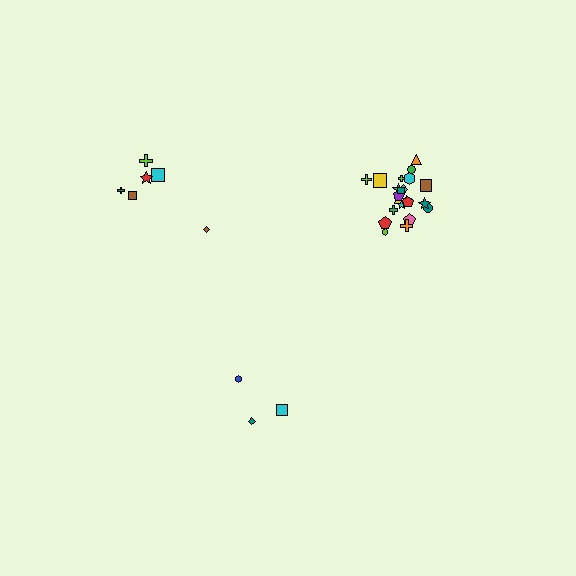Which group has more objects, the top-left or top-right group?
The top-right group.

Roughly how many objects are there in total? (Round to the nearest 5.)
Roughly 30 objects in total.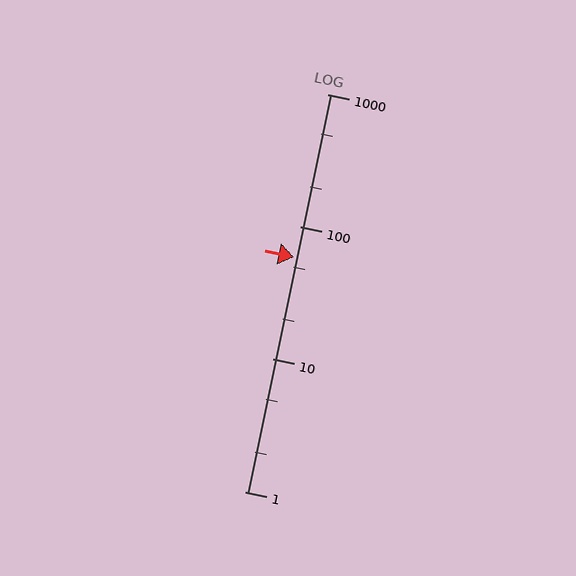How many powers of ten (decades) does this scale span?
The scale spans 3 decades, from 1 to 1000.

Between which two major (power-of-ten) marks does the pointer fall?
The pointer is between 10 and 100.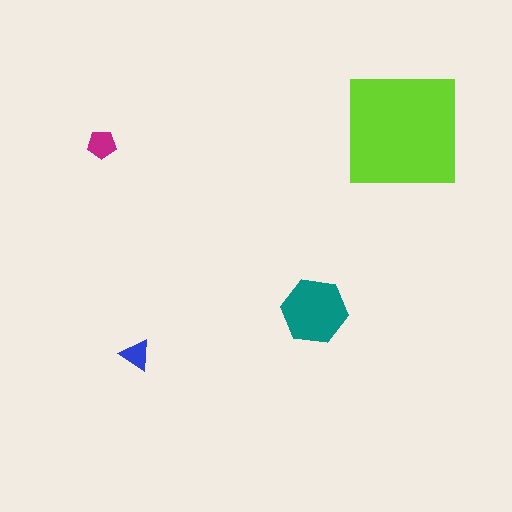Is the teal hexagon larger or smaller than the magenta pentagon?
Larger.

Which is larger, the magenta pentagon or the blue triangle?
The magenta pentagon.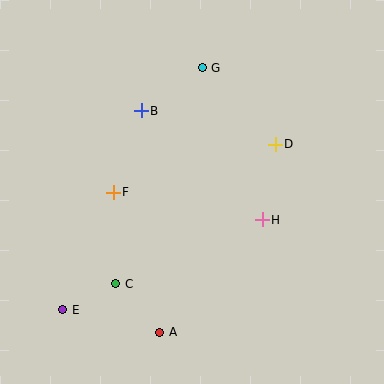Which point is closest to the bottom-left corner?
Point E is closest to the bottom-left corner.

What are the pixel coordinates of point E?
Point E is at (63, 310).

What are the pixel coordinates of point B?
Point B is at (141, 111).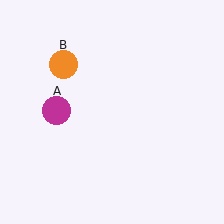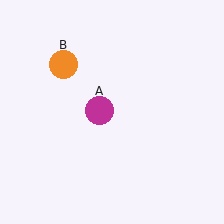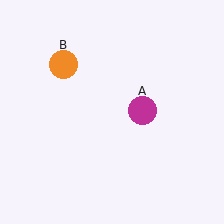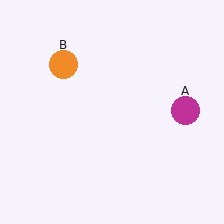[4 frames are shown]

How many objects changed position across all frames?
1 object changed position: magenta circle (object A).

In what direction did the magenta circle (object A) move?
The magenta circle (object A) moved right.